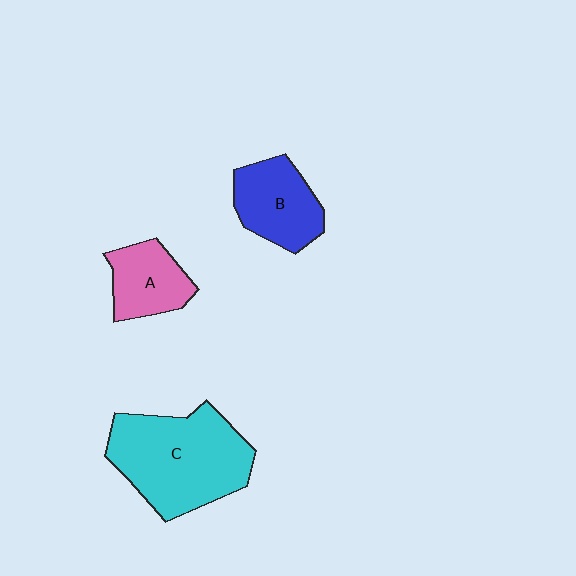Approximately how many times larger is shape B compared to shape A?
Approximately 1.2 times.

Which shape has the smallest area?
Shape A (pink).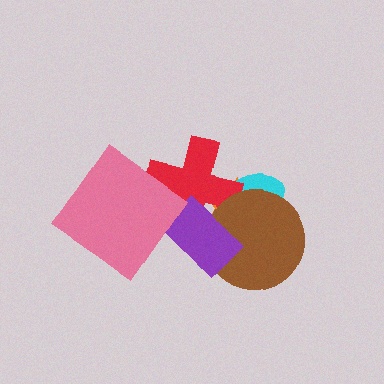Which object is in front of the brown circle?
The purple rectangle is in front of the brown circle.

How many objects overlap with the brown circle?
4 objects overlap with the brown circle.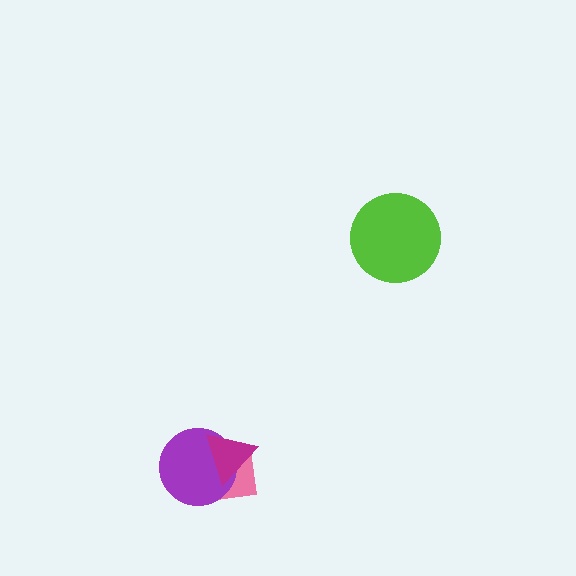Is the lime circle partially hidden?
No, no other shape covers it.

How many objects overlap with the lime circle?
0 objects overlap with the lime circle.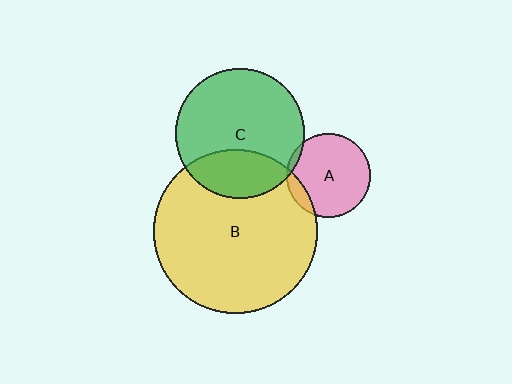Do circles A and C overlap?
Yes.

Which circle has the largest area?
Circle B (yellow).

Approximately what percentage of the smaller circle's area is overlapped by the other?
Approximately 5%.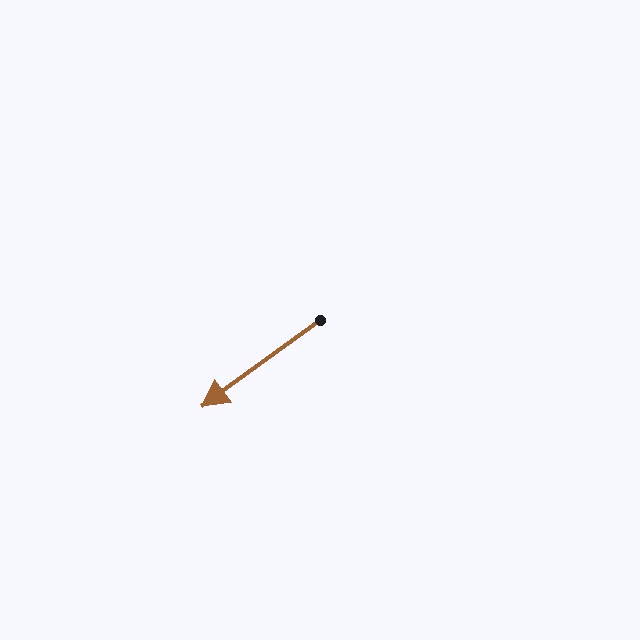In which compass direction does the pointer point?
Southwest.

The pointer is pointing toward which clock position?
Roughly 8 o'clock.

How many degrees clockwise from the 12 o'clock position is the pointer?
Approximately 234 degrees.